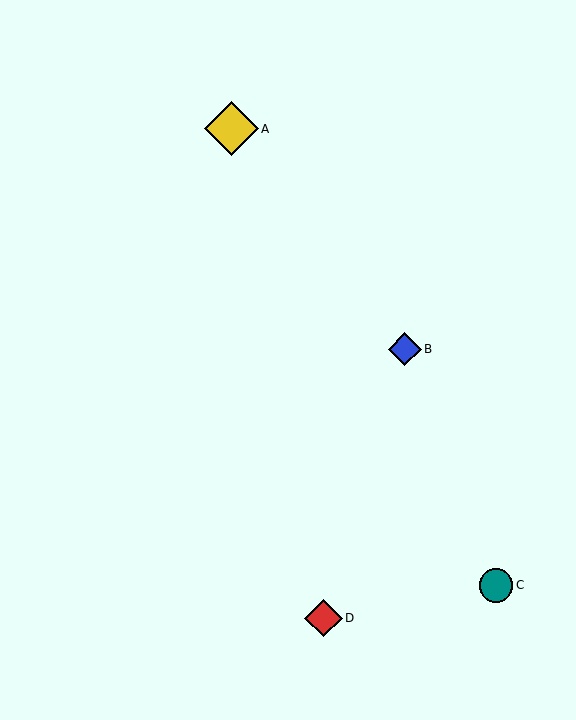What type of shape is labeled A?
Shape A is a yellow diamond.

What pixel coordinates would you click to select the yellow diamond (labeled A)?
Click at (231, 129) to select the yellow diamond A.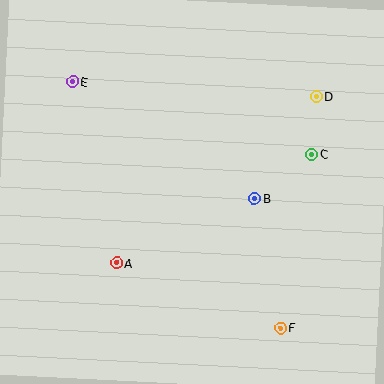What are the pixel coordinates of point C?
Point C is at (312, 154).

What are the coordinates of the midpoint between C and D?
The midpoint between C and D is at (314, 125).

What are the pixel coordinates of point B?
Point B is at (254, 198).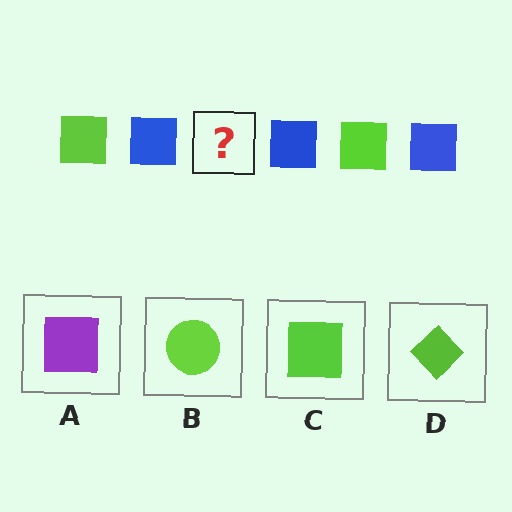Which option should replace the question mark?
Option C.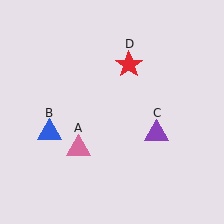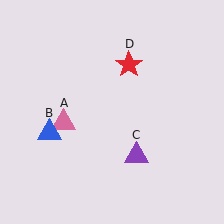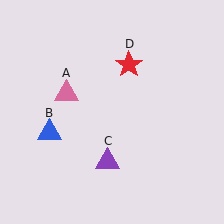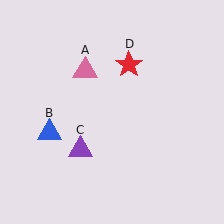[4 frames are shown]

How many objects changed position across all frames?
2 objects changed position: pink triangle (object A), purple triangle (object C).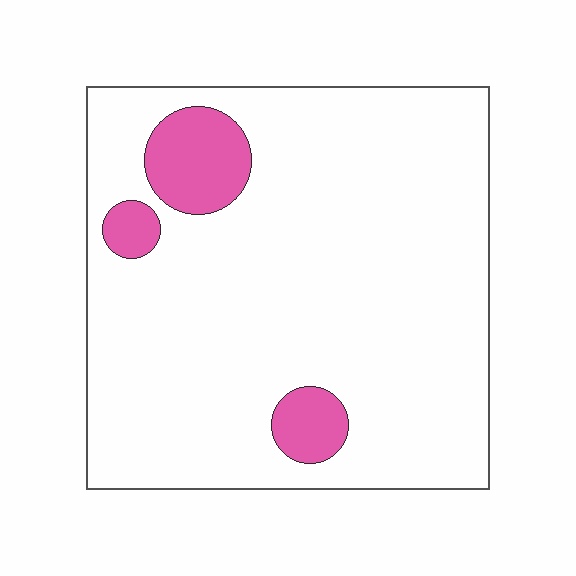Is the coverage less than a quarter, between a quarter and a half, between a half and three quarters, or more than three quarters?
Less than a quarter.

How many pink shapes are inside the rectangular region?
3.